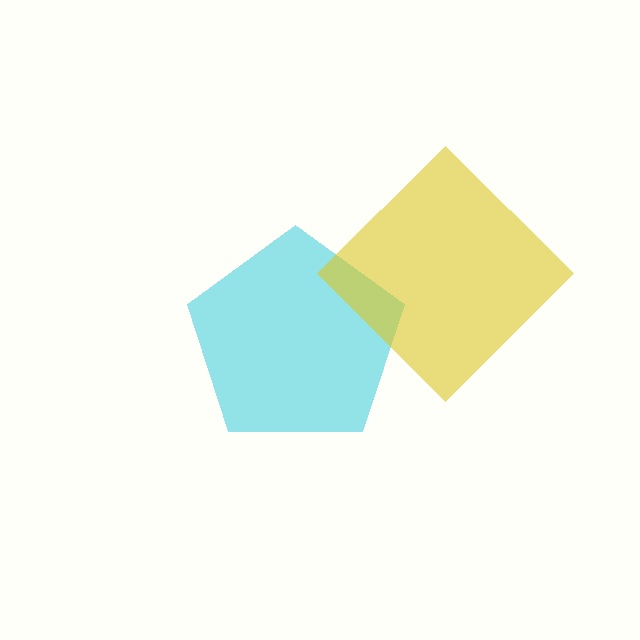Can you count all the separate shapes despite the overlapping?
Yes, there are 2 separate shapes.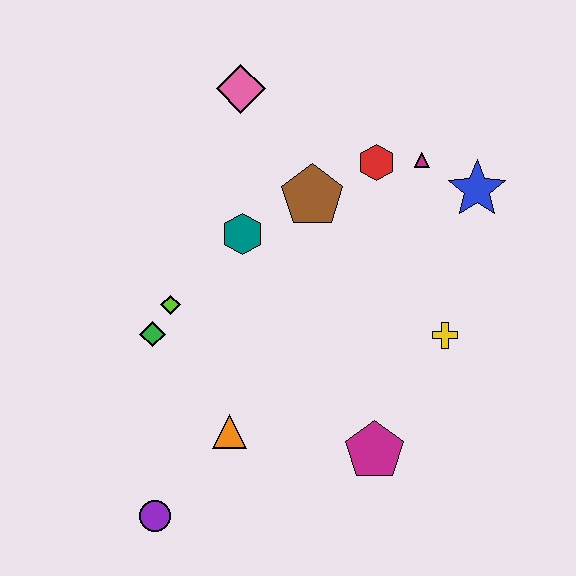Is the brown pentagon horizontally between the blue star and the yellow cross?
No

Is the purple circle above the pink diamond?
No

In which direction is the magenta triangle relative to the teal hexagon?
The magenta triangle is to the right of the teal hexagon.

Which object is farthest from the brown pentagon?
The purple circle is farthest from the brown pentagon.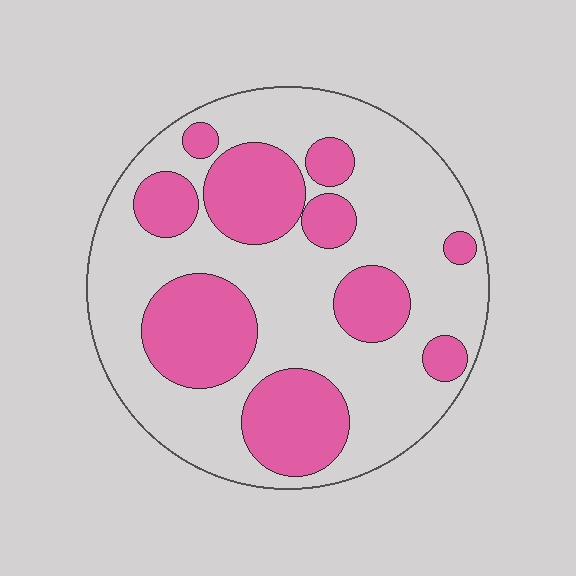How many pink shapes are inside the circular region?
10.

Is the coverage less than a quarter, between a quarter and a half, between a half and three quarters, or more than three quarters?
Between a quarter and a half.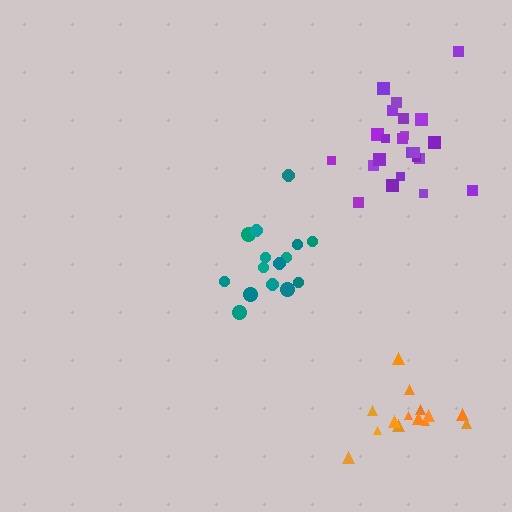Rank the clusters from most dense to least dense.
purple, teal, orange.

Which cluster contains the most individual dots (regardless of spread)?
Purple (24).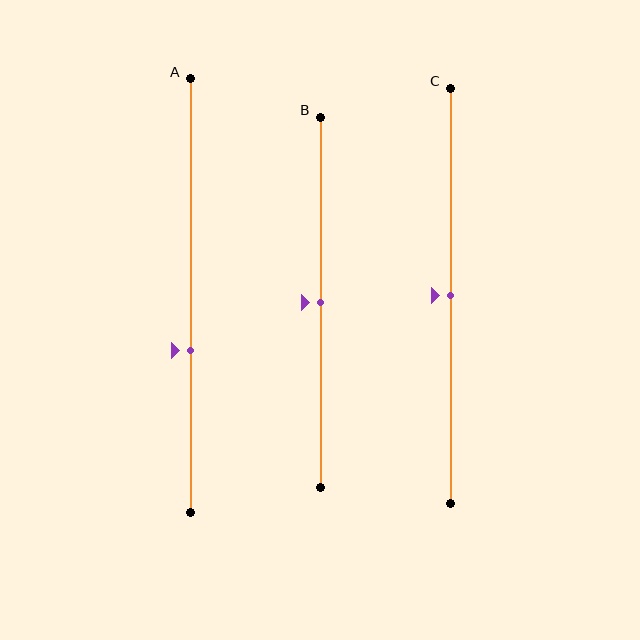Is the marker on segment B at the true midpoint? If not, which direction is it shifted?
Yes, the marker on segment B is at the true midpoint.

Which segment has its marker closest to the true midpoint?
Segment B has its marker closest to the true midpoint.